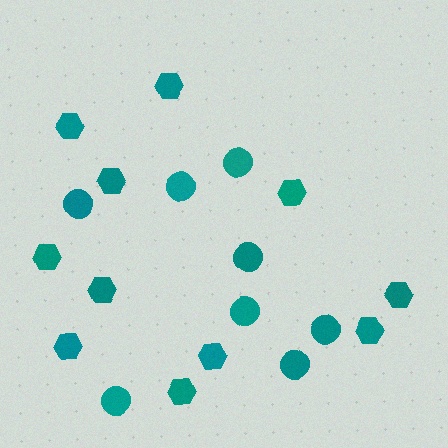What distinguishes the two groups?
There are 2 groups: one group of circles (8) and one group of hexagons (11).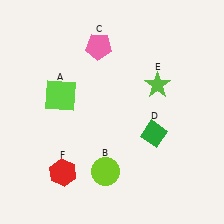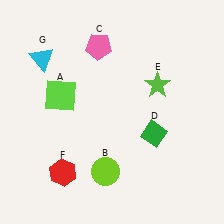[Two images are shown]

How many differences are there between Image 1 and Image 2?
There is 1 difference between the two images.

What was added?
A cyan triangle (G) was added in Image 2.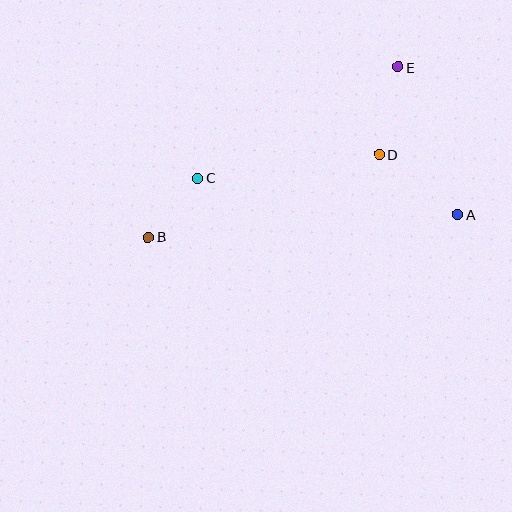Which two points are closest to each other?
Points B and C are closest to each other.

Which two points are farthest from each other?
Points A and B are farthest from each other.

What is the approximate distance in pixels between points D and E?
The distance between D and E is approximately 89 pixels.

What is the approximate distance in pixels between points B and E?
The distance between B and E is approximately 302 pixels.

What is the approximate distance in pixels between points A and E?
The distance between A and E is approximately 159 pixels.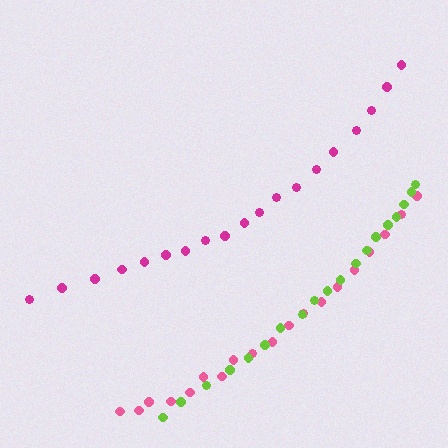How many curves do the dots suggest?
There are 3 distinct paths.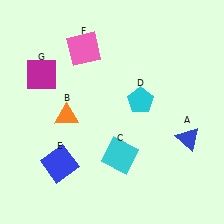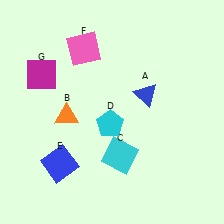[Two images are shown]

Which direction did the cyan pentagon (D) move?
The cyan pentagon (D) moved left.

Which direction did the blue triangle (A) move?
The blue triangle (A) moved up.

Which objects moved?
The objects that moved are: the blue triangle (A), the cyan pentagon (D).